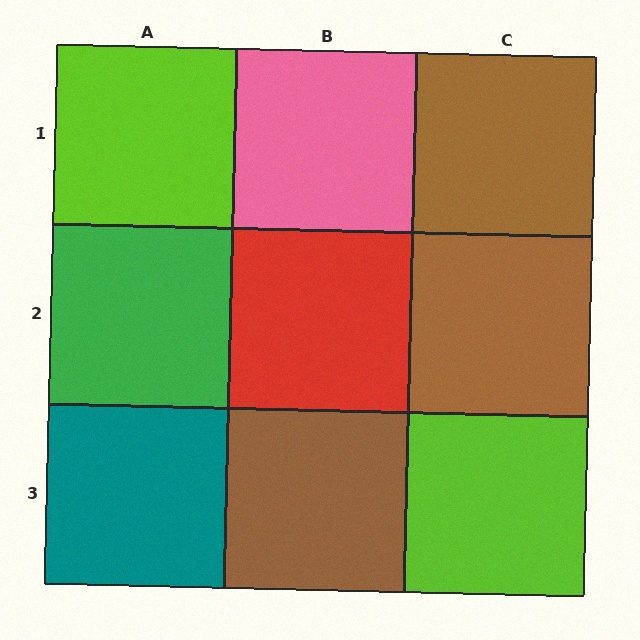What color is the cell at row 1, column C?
Brown.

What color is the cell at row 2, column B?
Red.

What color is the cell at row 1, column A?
Lime.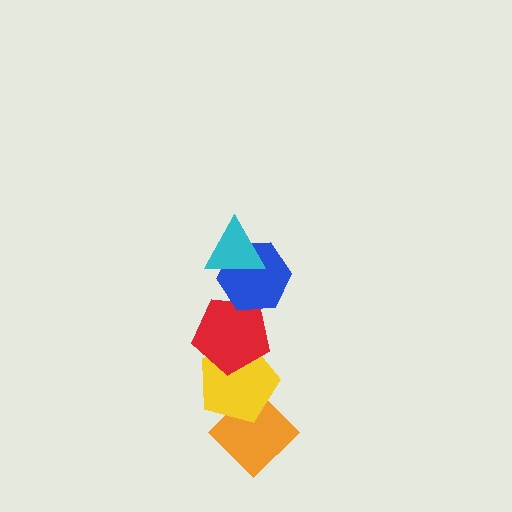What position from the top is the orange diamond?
The orange diamond is 5th from the top.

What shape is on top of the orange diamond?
The yellow pentagon is on top of the orange diamond.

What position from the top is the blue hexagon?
The blue hexagon is 2nd from the top.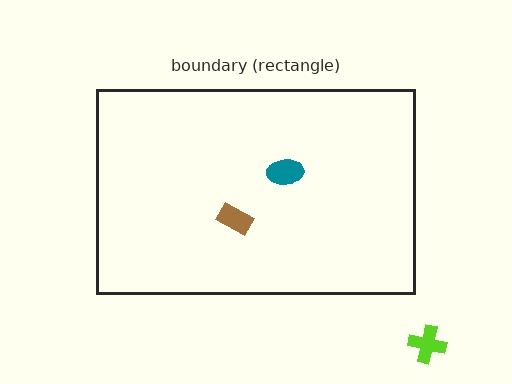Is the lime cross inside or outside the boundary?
Outside.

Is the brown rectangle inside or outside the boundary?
Inside.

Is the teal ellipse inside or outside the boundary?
Inside.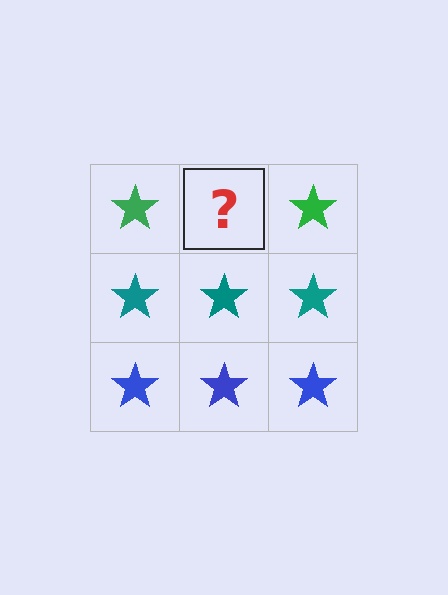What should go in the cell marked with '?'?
The missing cell should contain a green star.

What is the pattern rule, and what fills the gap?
The rule is that each row has a consistent color. The gap should be filled with a green star.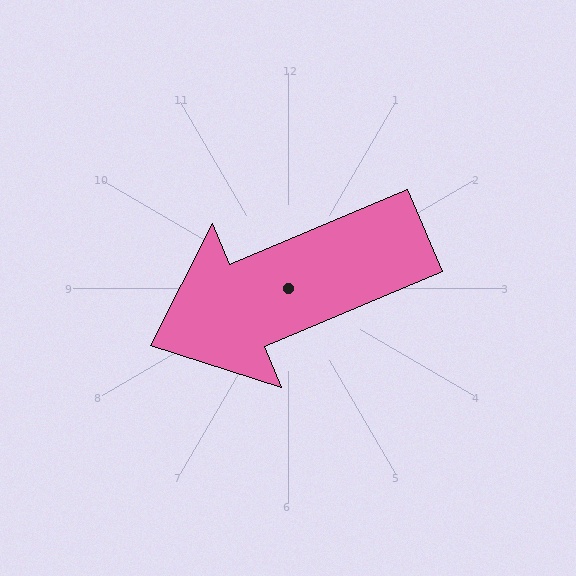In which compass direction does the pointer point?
Southwest.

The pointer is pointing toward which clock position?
Roughly 8 o'clock.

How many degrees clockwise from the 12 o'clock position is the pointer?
Approximately 247 degrees.